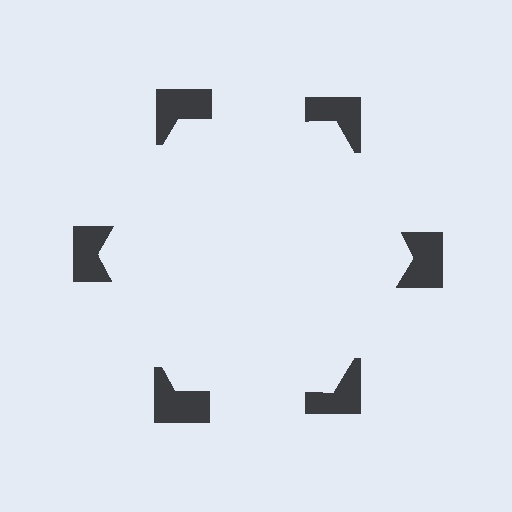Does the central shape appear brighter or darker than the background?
It typically appears slightly brighter than the background, even though no actual brightness change is drawn.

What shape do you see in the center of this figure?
An illusory hexagon — its edges are inferred from the aligned wedge cuts in the notched squares, not physically drawn.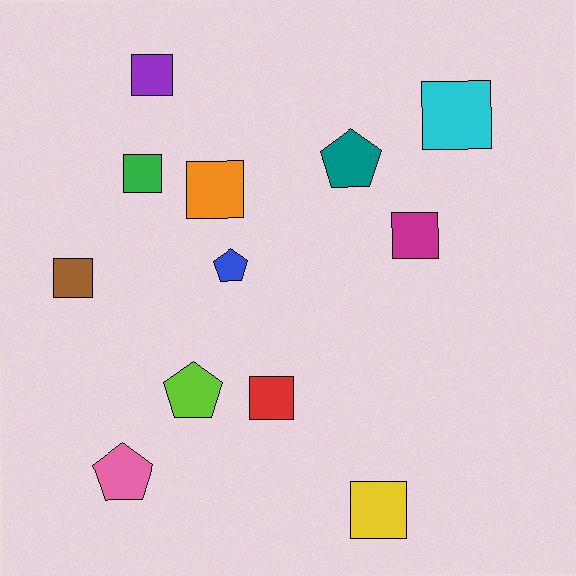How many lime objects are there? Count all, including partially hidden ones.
There is 1 lime object.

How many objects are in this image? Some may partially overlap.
There are 12 objects.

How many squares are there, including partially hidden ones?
There are 8 squares.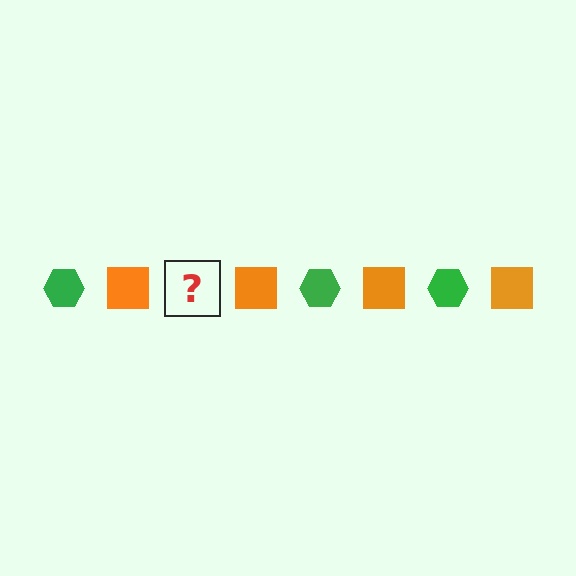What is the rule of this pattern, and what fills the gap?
The rule is that the pattern alternates between green hexagon and orange square. The gap should be filled with a green hexagon.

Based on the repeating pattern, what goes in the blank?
The blank should be a green hexagon.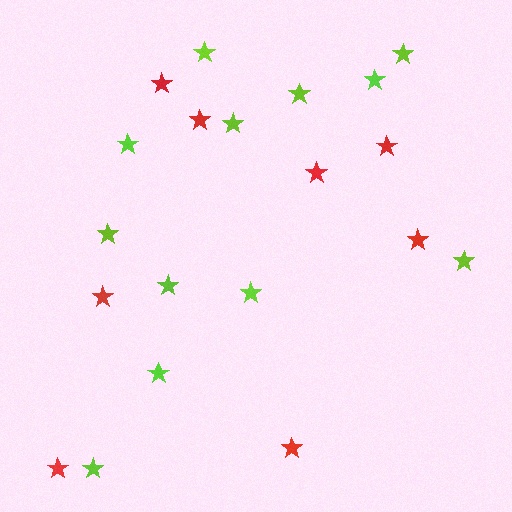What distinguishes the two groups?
There are 2 groups: one group of red stars (8) and one group of lime stars (12).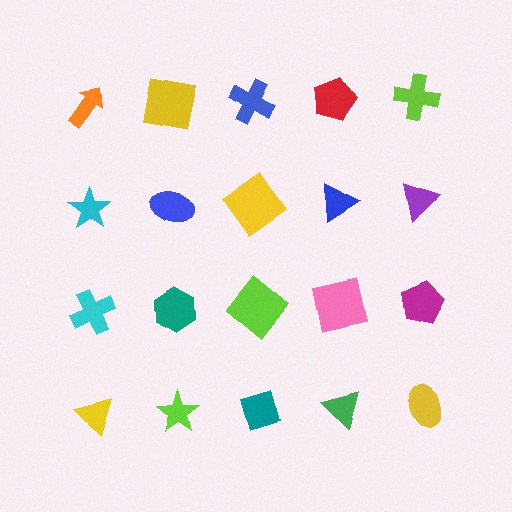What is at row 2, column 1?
A cyan star.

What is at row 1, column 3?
A blue cross.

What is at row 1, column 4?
A red pentagon.